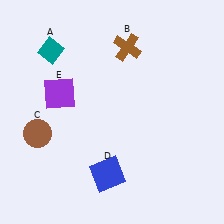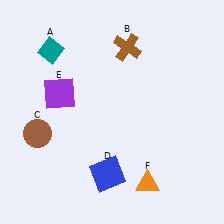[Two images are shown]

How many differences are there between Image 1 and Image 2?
There is 1 difference between the two images.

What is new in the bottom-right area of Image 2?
An orange triangle (F) was added in the bottom-right area of Image 2.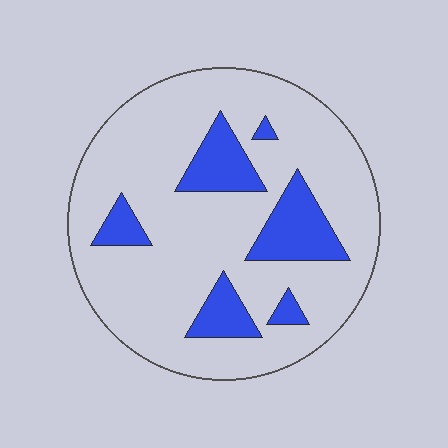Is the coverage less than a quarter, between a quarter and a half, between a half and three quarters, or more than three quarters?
Less than a quarter.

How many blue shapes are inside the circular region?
6.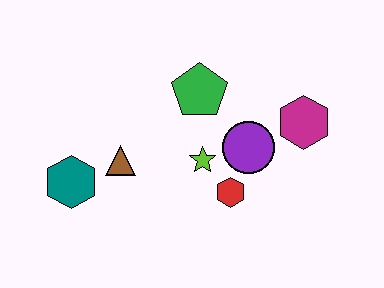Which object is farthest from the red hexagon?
The teal hexagon is farthest from the red hexagon.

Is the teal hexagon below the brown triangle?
Yes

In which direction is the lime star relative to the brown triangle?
The lime star is to the right of the brown triangle.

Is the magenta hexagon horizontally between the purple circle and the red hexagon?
No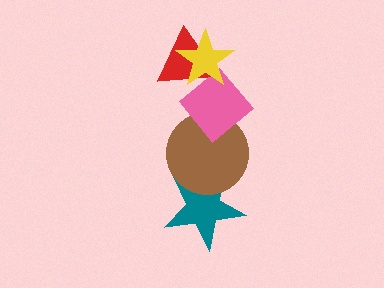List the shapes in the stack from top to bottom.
From top to bottom: the yellow star, the red triangle, the pink diamond, the brown circle, the teal star.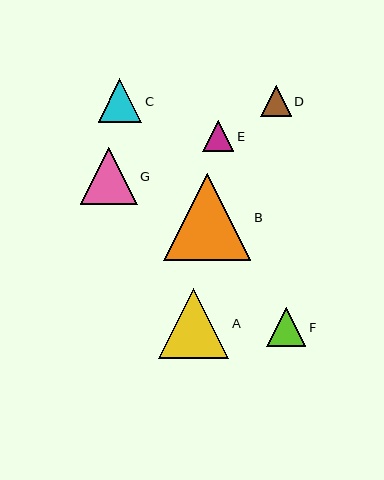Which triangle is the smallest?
Triangle D is the smallest with a size of approximately 31 pixels.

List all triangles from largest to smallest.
From largest to smallest: B, A, G, C, F, E, D.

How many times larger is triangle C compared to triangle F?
Triangle C is approximately 1.1 times the size of triangle F.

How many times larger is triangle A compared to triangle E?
Triangle A is approximately 2.3 times the size of triangle E.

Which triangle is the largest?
Triangle B is the largest with a size of approximately 87 pixels.